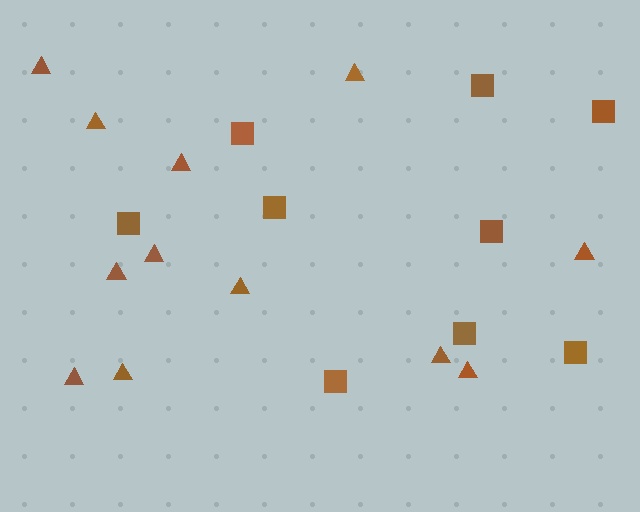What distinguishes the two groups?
There are 2 groups: one group of squares (9) and one group of triangles (12).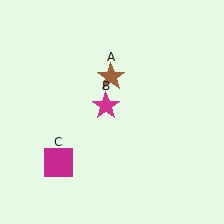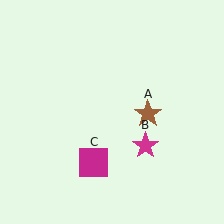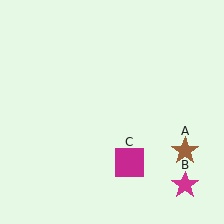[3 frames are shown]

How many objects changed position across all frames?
3 objects changed position: brown star (object A), magenta star (object B), magenta square (object C).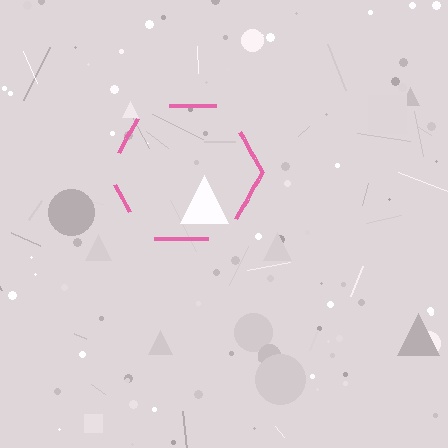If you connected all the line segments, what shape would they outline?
They would outline a hexagon.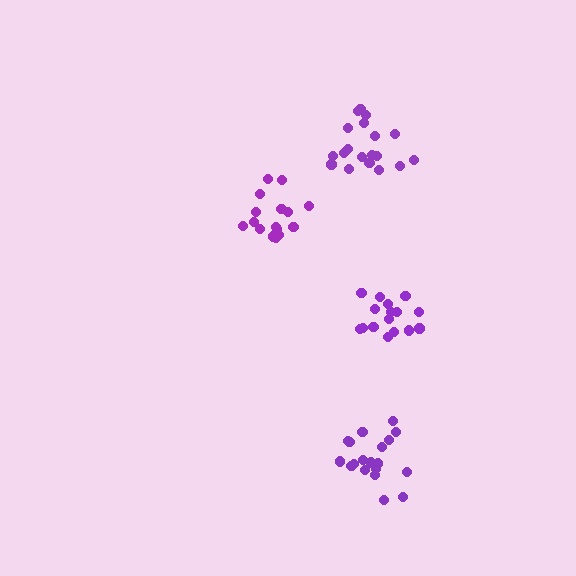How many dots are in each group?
Group 1: 19 dots, Group 2: 16 dots, Group 3: 19 dots, Group 4: 16 dots (70 total).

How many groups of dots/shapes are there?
There are 4 groups.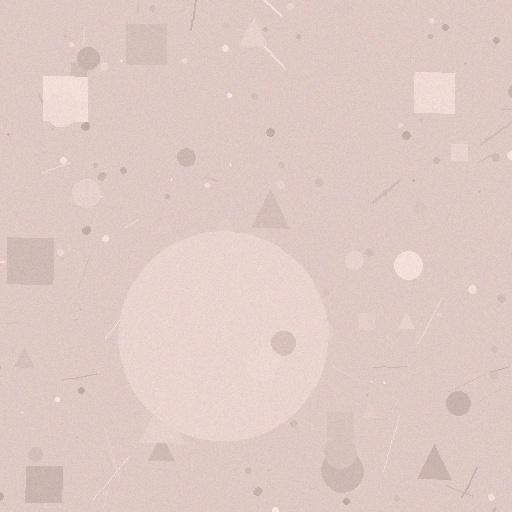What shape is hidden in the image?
A circle is hidden in the image.